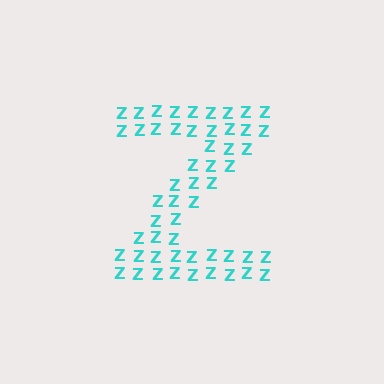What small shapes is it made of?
It is made of small letter Z's.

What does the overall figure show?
The overall figure shows the letter Z.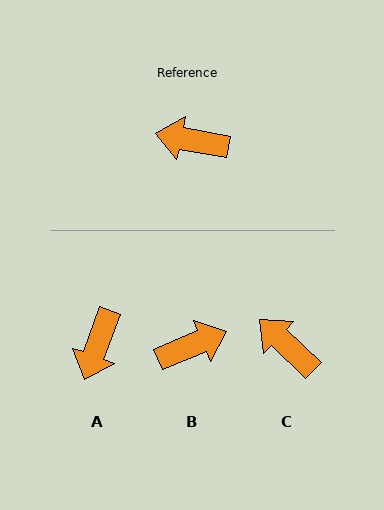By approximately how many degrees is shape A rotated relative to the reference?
Approximately 81 degrees counter-clockwise.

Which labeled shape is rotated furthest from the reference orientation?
B, about 147 degrees away.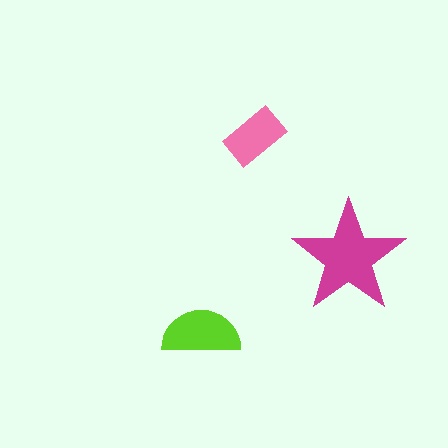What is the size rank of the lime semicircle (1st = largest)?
2nd.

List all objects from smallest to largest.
The pink rectangle, the lime semicircle, the magenta star.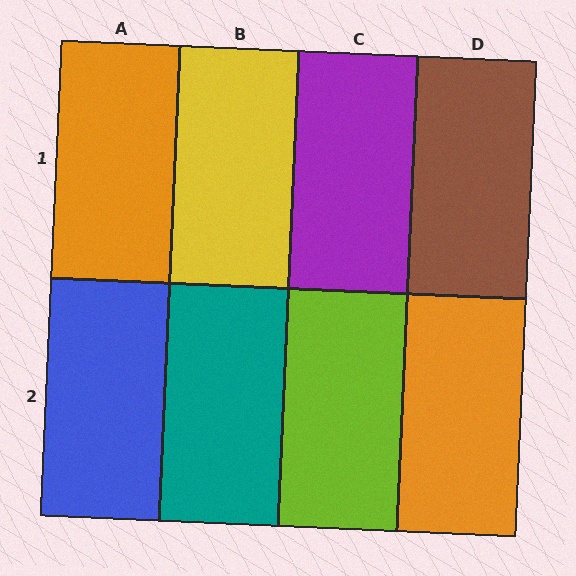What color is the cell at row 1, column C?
Purple.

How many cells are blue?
1 cell is blue.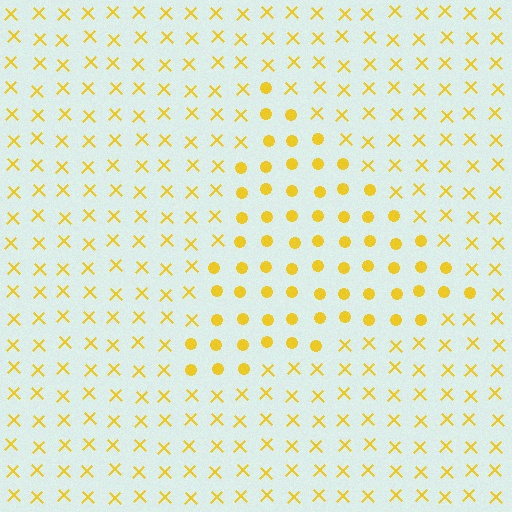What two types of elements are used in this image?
The image uses circles inside the triangle region and X marks outside it.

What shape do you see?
I see a triangle.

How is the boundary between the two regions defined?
The boundary is defined by a change in element shape: circles inside vs. X marks outside. All elements share the same color and spacing.